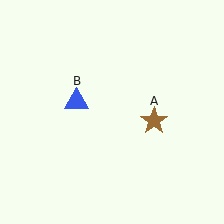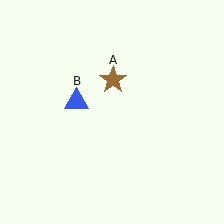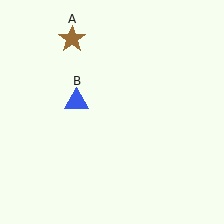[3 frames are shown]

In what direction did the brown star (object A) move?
The brown star (object A) moved up and to the left.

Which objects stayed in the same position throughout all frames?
Blue triangle (object B) remained stationary.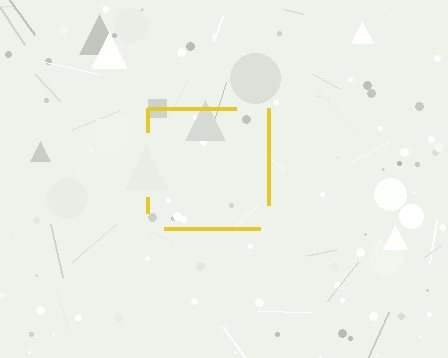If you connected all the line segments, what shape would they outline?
They would outline a square.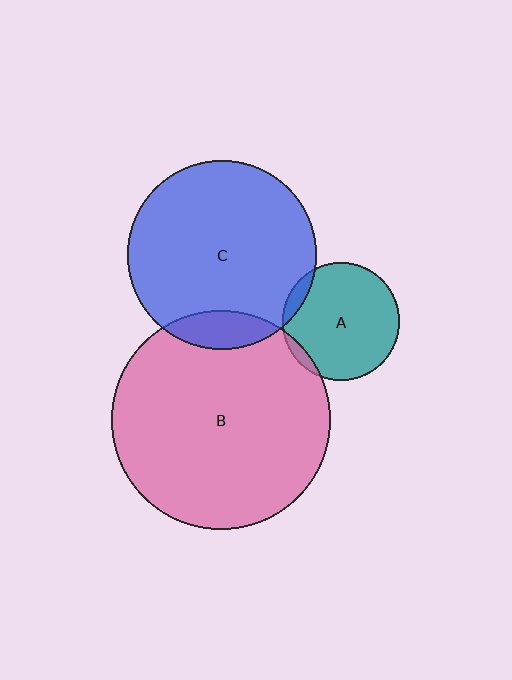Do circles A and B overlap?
Yes.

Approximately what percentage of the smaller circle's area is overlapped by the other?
Approximately 5%.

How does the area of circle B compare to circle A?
Approximately 3.5 times.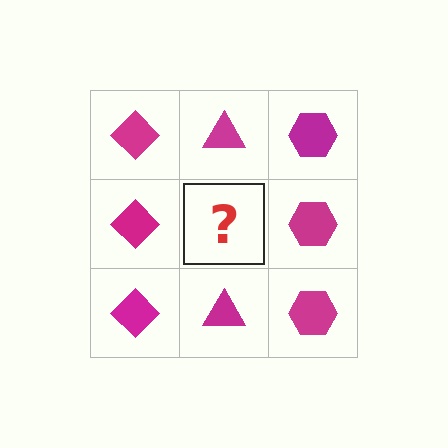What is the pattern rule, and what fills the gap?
The rule is that each column has a consistent shape. The gap should be filled with a magenta triangle.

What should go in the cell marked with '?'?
The missing cell should contain a magenta triangle.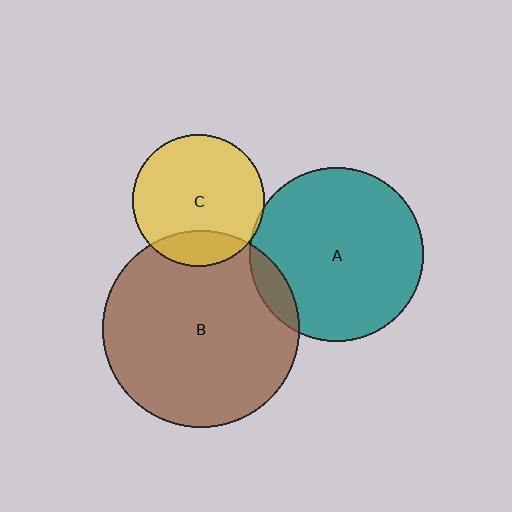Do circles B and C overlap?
Yes.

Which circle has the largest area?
Circle B (brown).